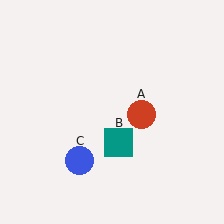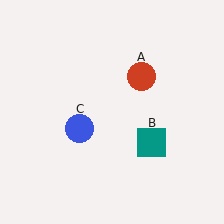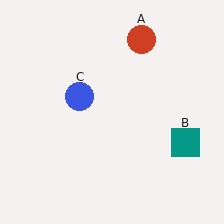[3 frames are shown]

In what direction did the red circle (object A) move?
The red circle (object A) moved up.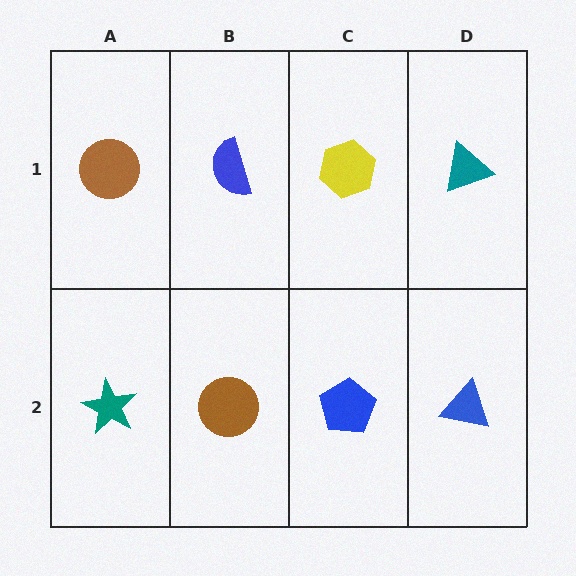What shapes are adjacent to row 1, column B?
A brown circle (row 2, column B), a brown circle (row 1, column A), a yellow hexagon (row 1, column C).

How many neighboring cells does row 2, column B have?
3.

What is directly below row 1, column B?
A brown circle.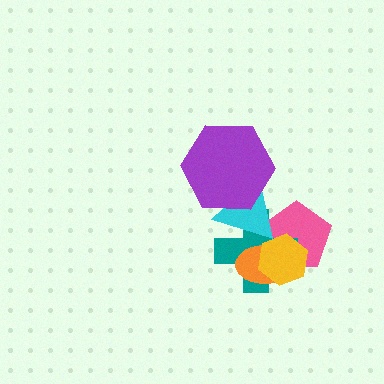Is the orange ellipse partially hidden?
Yes, it is partially covered by another shape.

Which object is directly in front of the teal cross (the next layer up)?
The orange ellipse is directly in front of the teal cross.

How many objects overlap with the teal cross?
4 objects overlap with the teal cross.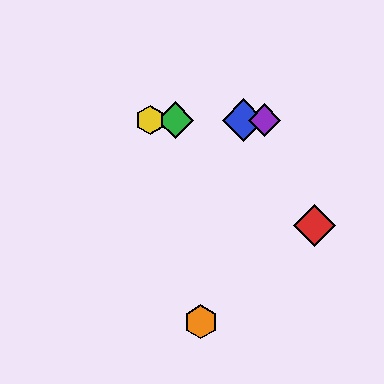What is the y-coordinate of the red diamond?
The red diamond is at y≈226.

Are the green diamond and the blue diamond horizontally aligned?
Yes, both are at y≈120.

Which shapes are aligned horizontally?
The blue diamond, the green diamond, the yellow hexagon, the purple diamond are aligned horizontally.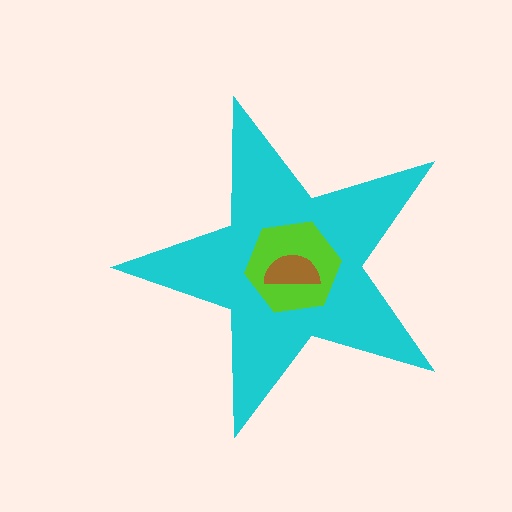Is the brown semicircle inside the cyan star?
Yes.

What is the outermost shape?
The cyan star.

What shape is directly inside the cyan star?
The lime hexagon.